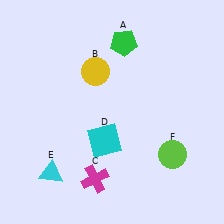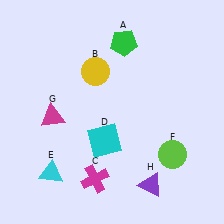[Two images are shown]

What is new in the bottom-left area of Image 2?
A magenta triangle (G) was added in the bottom-left area of Image 2.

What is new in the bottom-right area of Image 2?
A purple triangle (H) was added in the bottom-right area of Image 2.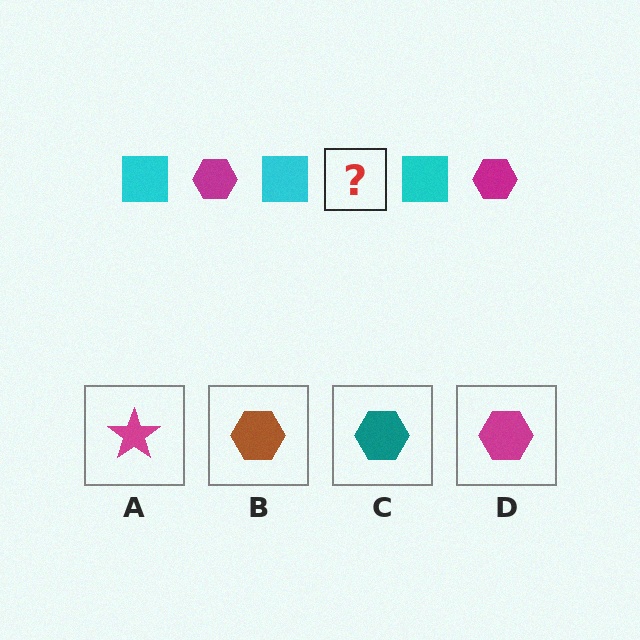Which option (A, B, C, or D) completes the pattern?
D.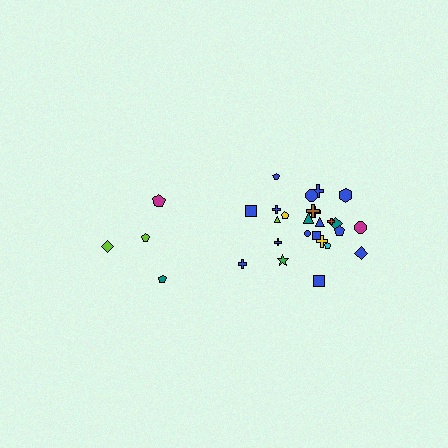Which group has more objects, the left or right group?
The right group.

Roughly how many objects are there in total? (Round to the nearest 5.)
Roughly 30 objects in total.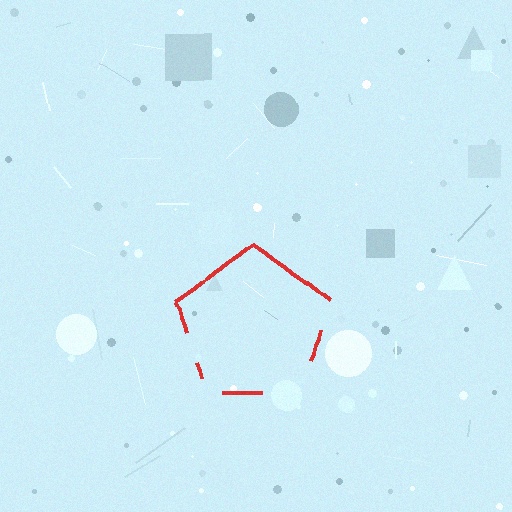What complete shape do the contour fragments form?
The contour fragments form a pentagon.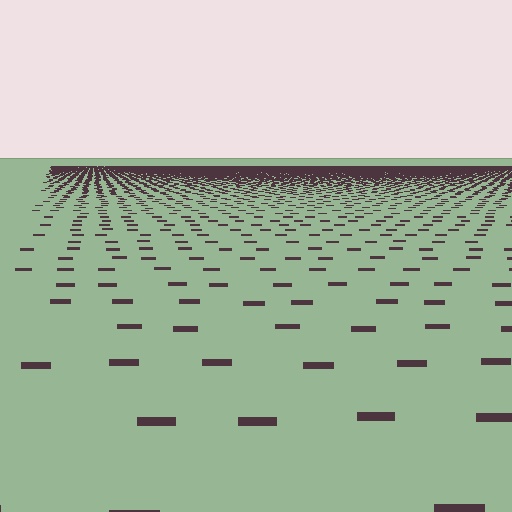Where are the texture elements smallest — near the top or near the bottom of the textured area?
Near the top.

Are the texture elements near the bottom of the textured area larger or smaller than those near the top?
Larger. Near the bottom, elements are closer to the viewer and appear at a bigger on-screen size.